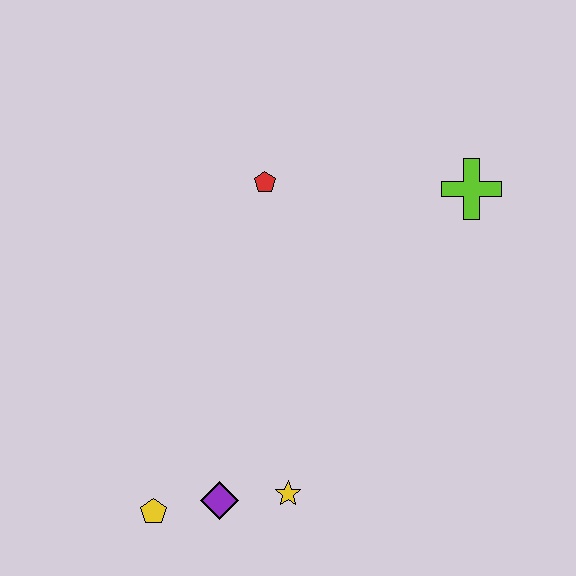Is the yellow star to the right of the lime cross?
No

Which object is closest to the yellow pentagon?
The purple diamond is closest to the yellow pentagon.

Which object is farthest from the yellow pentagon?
The lime cross is farthest from the yellow pentagon.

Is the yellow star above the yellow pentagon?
Yes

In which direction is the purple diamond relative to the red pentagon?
The purple diamond is below the red pentagon.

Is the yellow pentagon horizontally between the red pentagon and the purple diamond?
No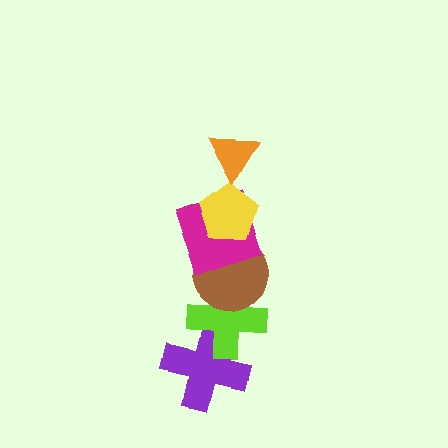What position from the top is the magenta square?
The magenta square is 3rd from the top.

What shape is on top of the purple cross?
The lime cross is on top of the purple cross.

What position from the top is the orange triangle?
The orange triangle is 1st from the top.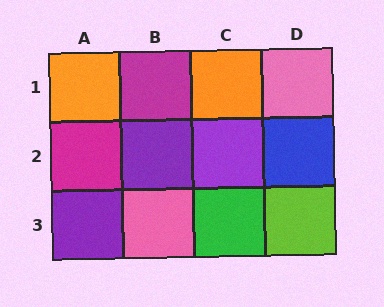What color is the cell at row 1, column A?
Orange.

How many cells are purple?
3 cells are purple.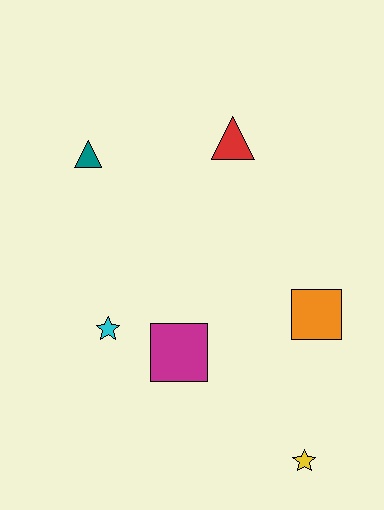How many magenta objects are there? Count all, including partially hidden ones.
There is 1 magenta object.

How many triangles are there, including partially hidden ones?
There are 2 triangles.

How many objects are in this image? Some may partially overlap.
There are 6 objects.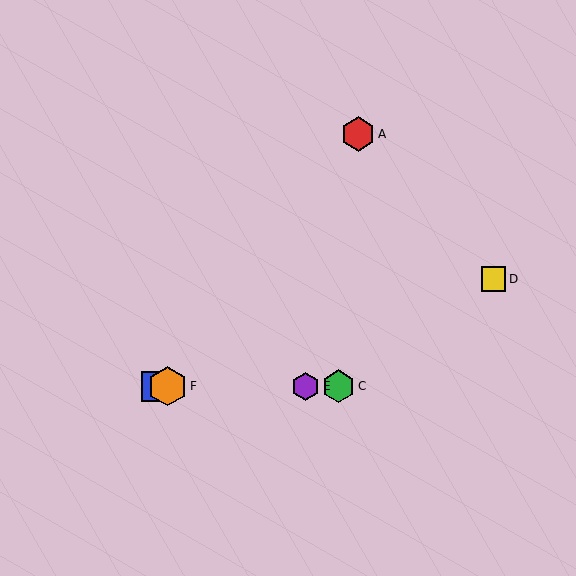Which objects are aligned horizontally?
Objects B, C, E, F are aligned horizontally.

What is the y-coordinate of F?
Object F is at y≈386.